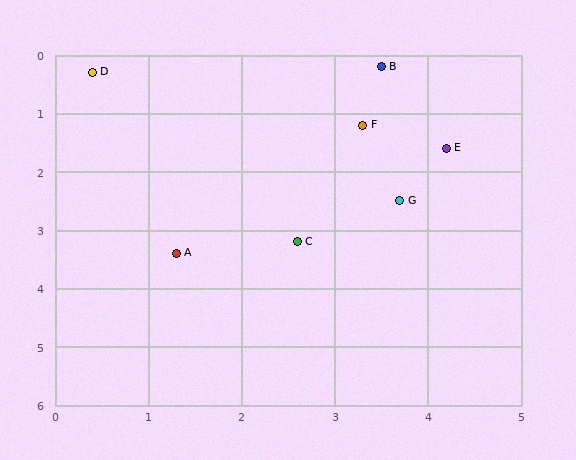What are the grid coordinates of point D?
Point D is at approximately (0.4, 0.3).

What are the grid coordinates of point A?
Point A is at approximately (1.3, 3.4).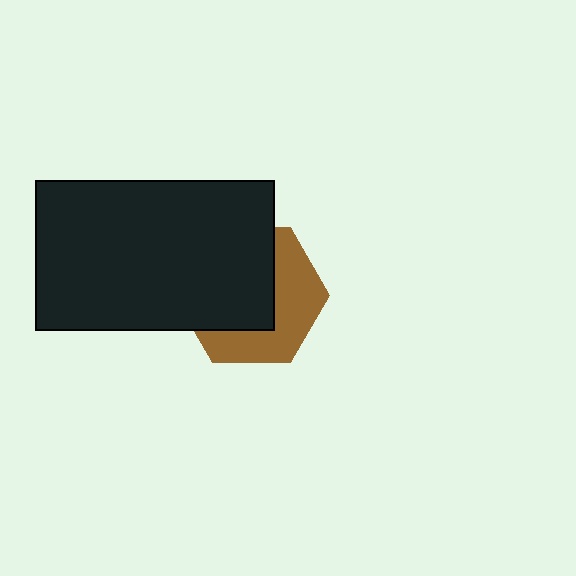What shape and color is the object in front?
The object in front is a black rectangle.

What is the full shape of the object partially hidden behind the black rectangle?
The partially hidden object is a brown hexagon.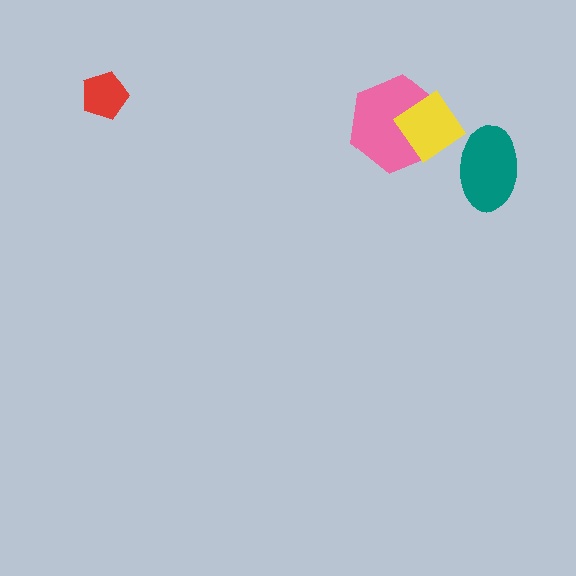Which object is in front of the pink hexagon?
The yellow diamond is in front of the pink hexagon.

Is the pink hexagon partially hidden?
Yes, it is partially covered by another shape.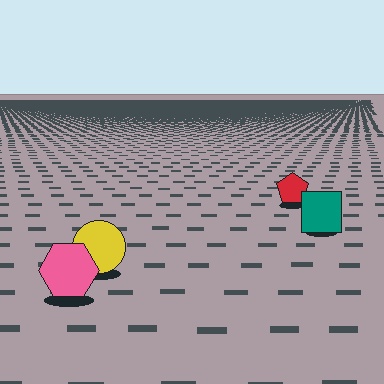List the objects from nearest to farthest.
From nearest to farthest: the pink hexagon, the yellow circle, the teal square, the red pentagon.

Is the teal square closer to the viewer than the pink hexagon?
No. The pink hexagon is closer — you can tell from the texture gradient: the ground texture is coarser near it.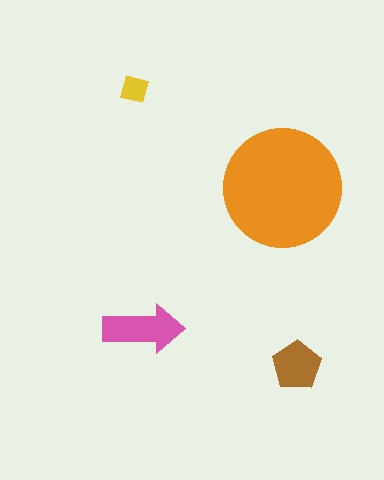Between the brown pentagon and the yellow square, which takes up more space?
The brown pentagon.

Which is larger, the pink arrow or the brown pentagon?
The pink arrow.